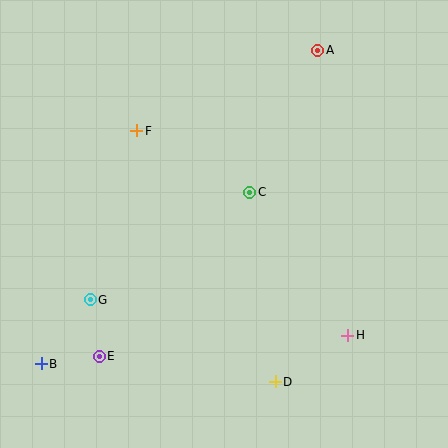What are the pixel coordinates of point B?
Point B is at (41, 364).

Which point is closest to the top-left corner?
Point F is closest to the top-left corner.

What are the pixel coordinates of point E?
Point E is at (99, 356).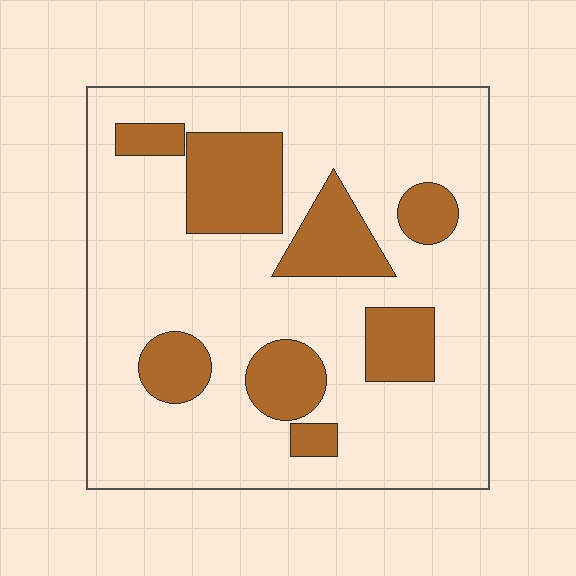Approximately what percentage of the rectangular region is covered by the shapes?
Approximately 25%.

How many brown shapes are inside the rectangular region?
8.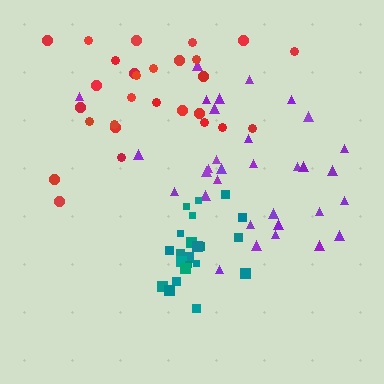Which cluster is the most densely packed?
Teal.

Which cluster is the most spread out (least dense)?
Purple.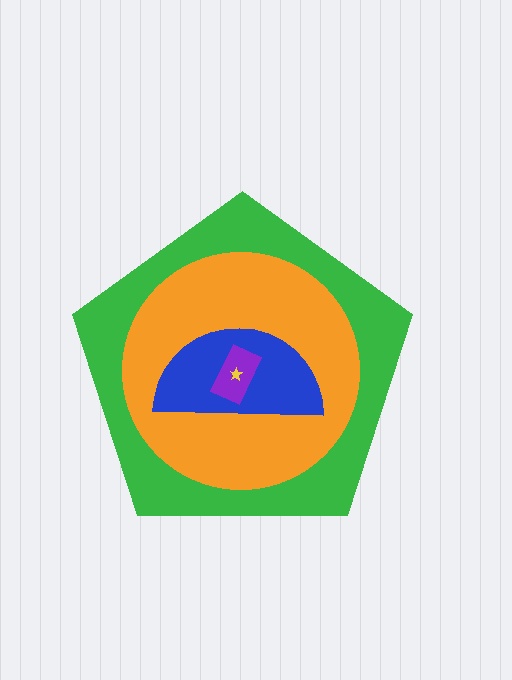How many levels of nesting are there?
5.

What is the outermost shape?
The green pentagon.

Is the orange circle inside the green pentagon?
Yes.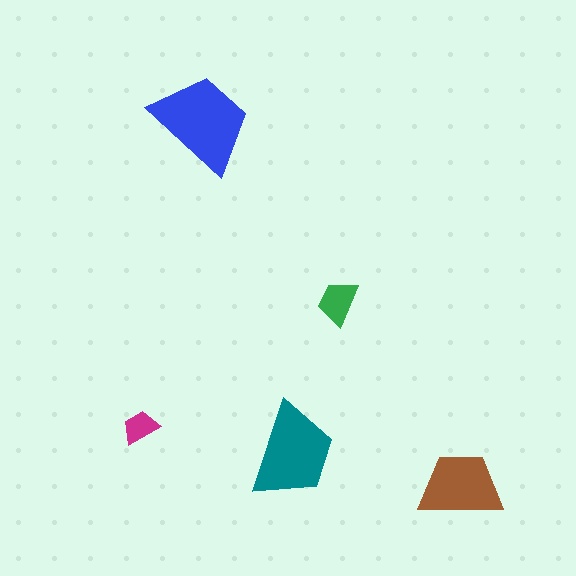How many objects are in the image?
There are 5 objects in the image.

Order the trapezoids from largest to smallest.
the blue one, the teal one, the brown one, the green one, the magenta one.